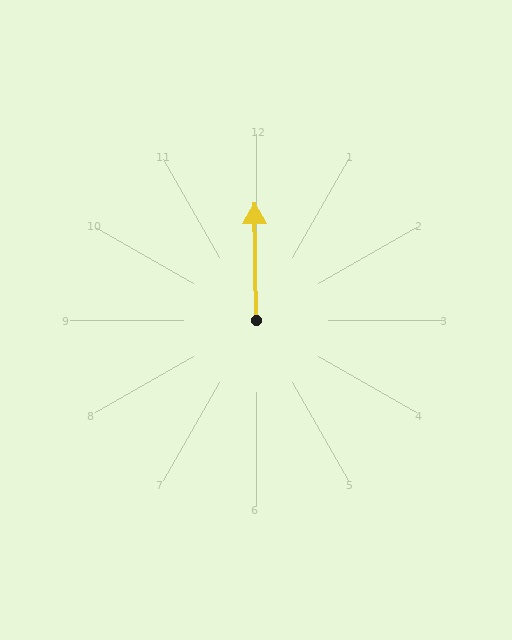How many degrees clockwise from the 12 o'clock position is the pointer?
Approximately 359 degrees.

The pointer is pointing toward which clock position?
Roughly 12 o'clock.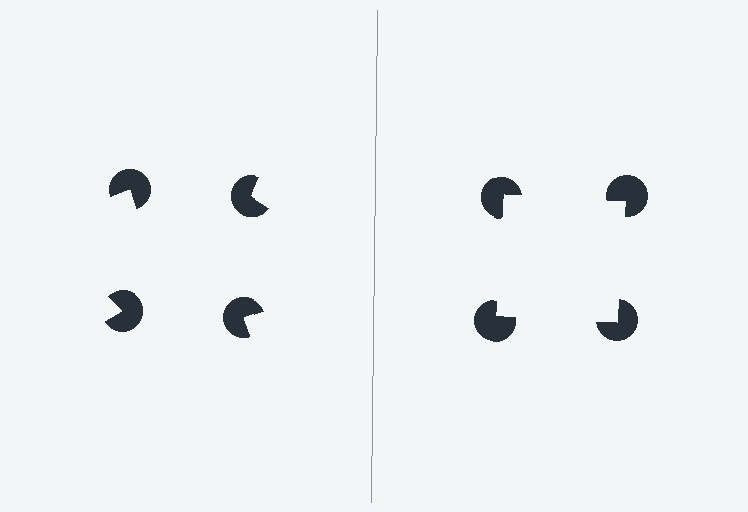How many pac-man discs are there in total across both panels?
8 — 4 on each side.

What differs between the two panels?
The pac-man discs are positioned identically on both sides; only the wedge orientations differ. On the right they align to a square; on the left they are misaligned.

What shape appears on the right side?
An illusory square.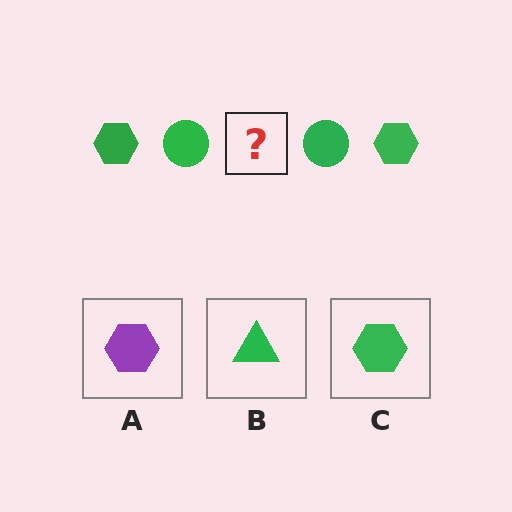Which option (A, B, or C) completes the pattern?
C.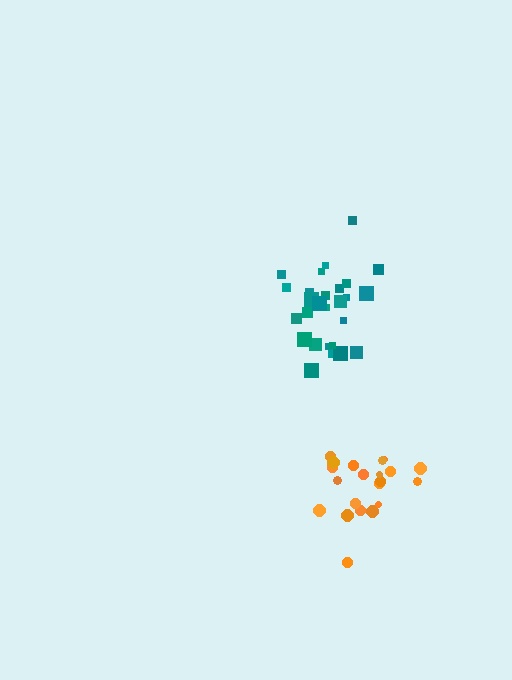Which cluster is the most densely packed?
Teal.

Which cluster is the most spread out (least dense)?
Orange.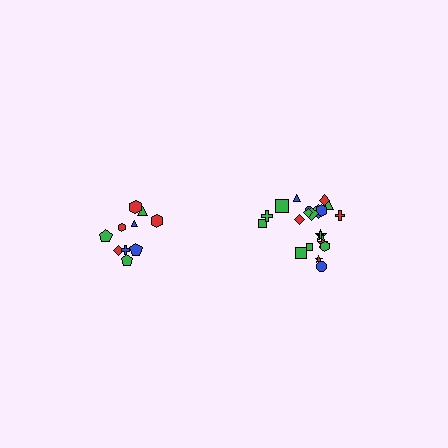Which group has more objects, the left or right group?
The right group.